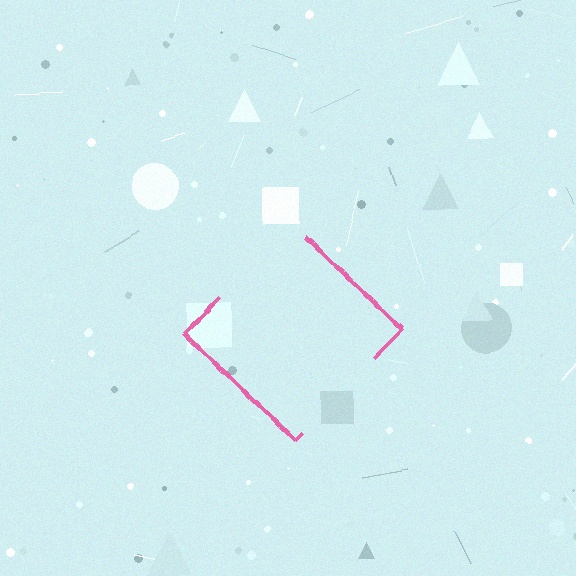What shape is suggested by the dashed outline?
The dashed outline suggests a diamond.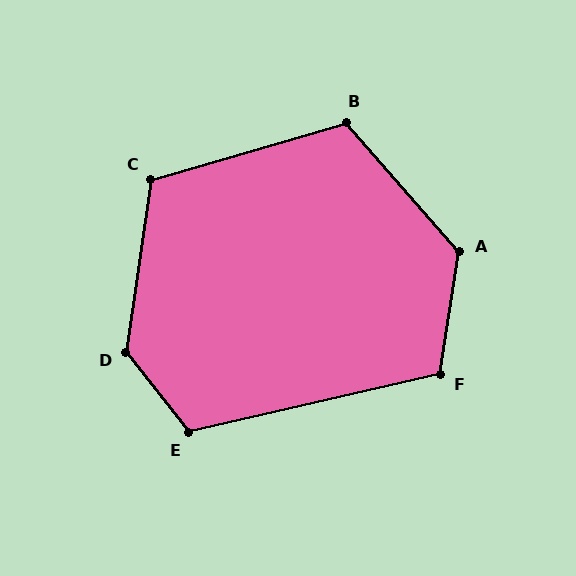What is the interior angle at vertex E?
Approximately 116 degrees (obtuse).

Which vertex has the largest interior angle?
D, at approximately 133 degrees.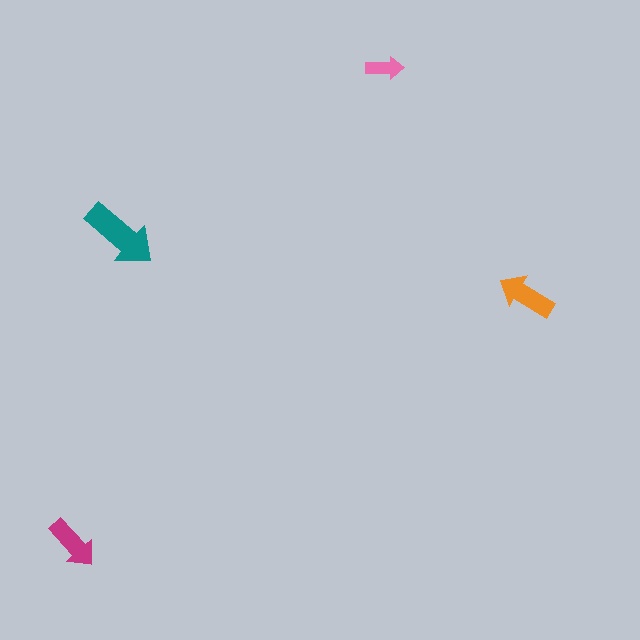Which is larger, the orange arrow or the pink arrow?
The orange one.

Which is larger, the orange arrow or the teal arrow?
The teal one.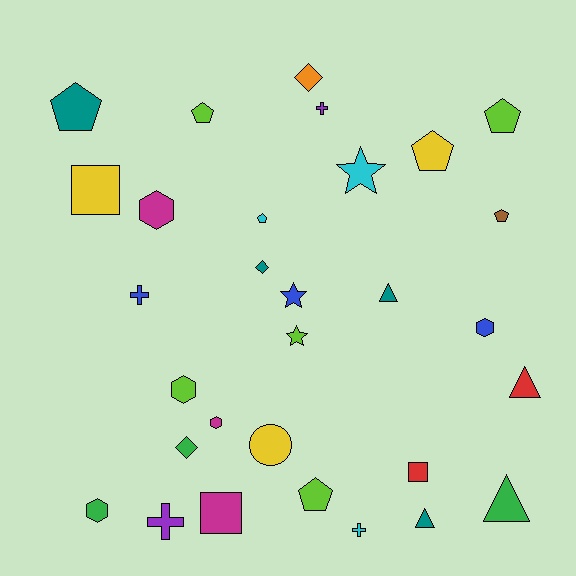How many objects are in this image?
There are 30 objects.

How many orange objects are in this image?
There is 1 orange object.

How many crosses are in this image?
There are 4 crosses.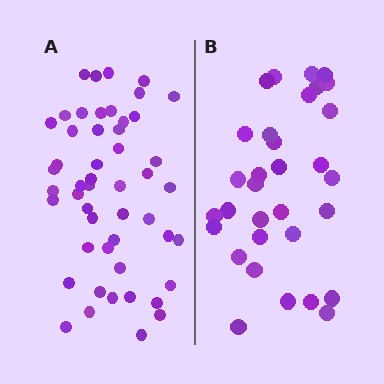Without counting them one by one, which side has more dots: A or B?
Region A (the left region) has more dots.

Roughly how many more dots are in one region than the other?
Region A has approximately 20 more dots than region B.